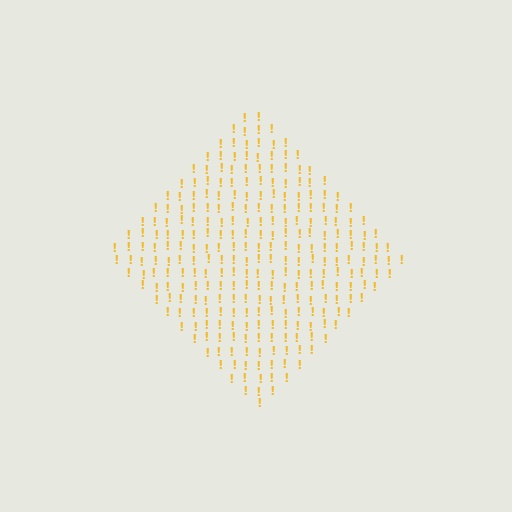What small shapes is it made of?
It is made of small exclamation marks.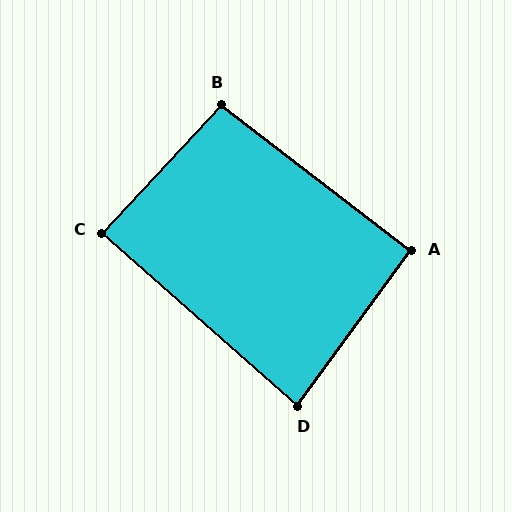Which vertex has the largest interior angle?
B, at approximately 95 degrees.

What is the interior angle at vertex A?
Approximately 91 degrees (approximately right).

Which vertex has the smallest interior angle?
D, at approximately 85 degrees.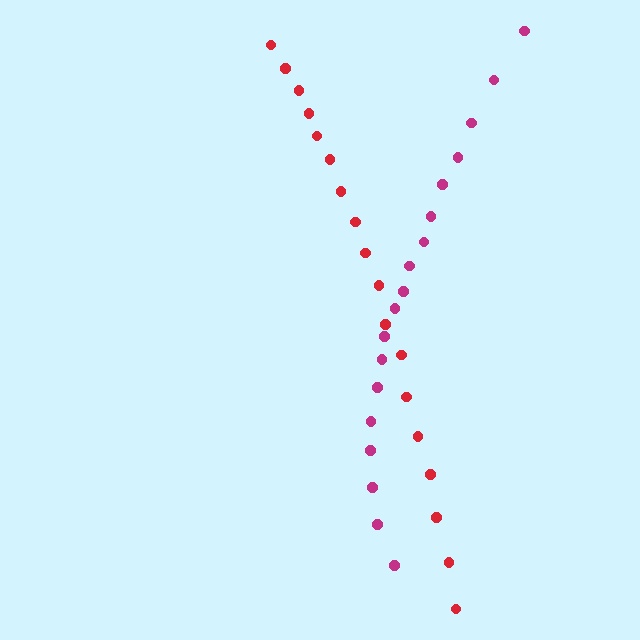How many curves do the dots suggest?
There are 2 distinct paths.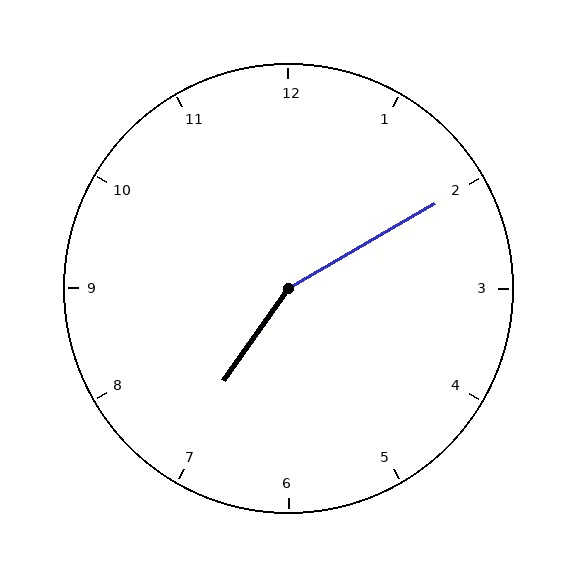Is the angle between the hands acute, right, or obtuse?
It is obtuse.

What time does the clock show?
7:10.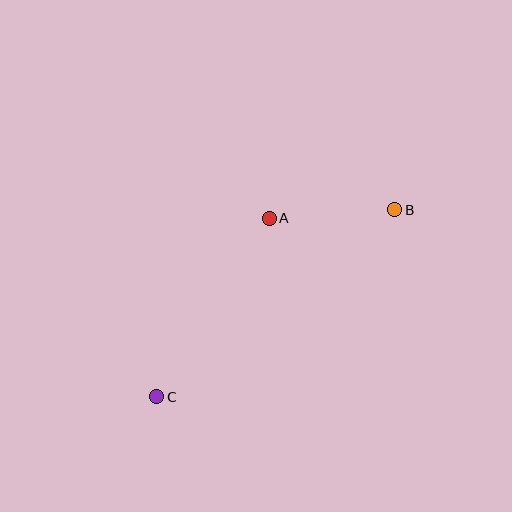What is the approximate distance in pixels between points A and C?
The distance between A and C is approximately 211 pixels.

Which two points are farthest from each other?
Points B and C are farthest from each other.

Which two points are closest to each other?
Points A and B are closest to each other.